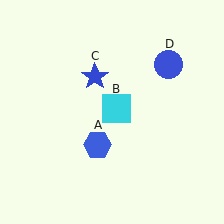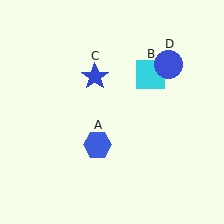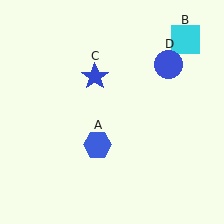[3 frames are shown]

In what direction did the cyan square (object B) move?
The cyan square (object B) moved up and to the right.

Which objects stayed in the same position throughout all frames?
Blue hexagon (object A) and blue star (object C) and blue circle (object D) remained stationary.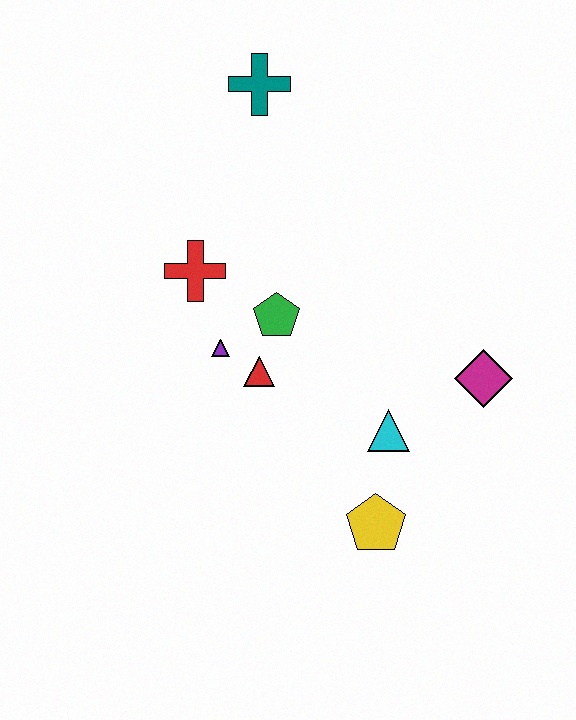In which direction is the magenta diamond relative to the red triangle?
The magenta diamond is to the right of the red triangle.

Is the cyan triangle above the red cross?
No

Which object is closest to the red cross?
The purple triangle is closest to the red cross.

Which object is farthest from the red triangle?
The teal cross is farthest from the red triangle.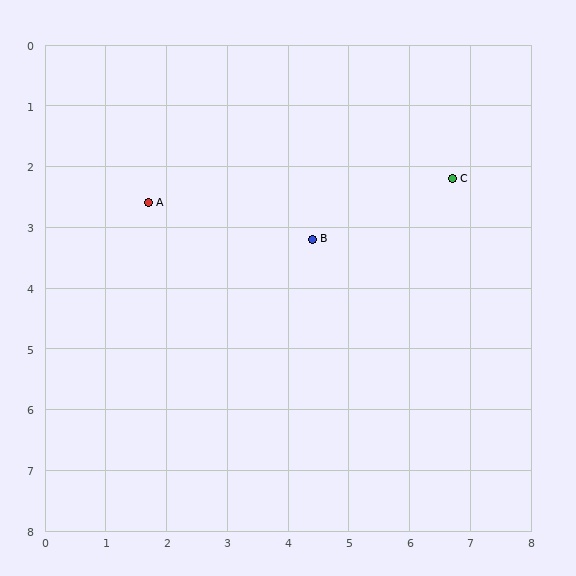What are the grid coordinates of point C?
Point C is at approximately (6.7, 2.2).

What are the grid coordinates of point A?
Point A is at approximately (1.7, 2.6).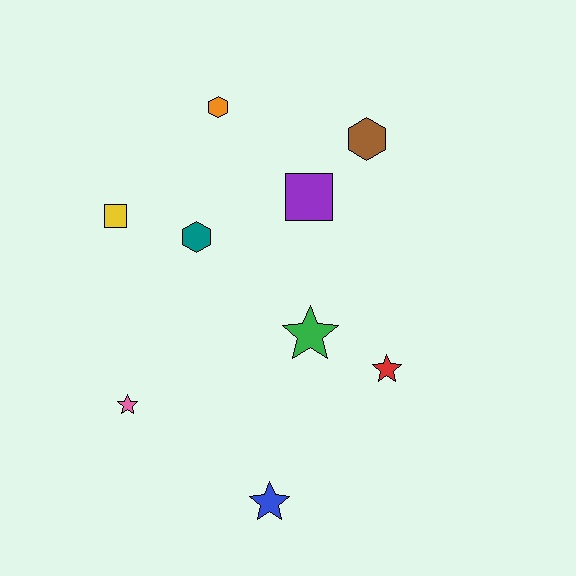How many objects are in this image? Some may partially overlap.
There are 9 objects.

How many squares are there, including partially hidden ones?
There are 2 squares.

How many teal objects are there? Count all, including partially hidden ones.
There is 1 teal object.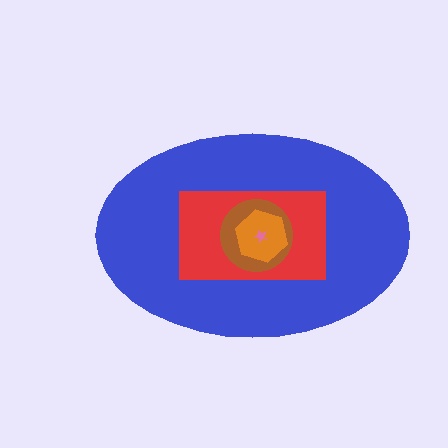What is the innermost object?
The pink star.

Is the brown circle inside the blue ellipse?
Yes.